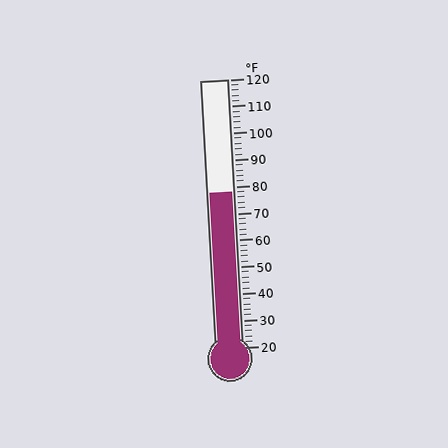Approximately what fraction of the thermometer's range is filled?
The thermometer is filled to approximately 60% of its range.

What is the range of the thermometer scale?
The thermometer scale ranges from 20°F to 120°F.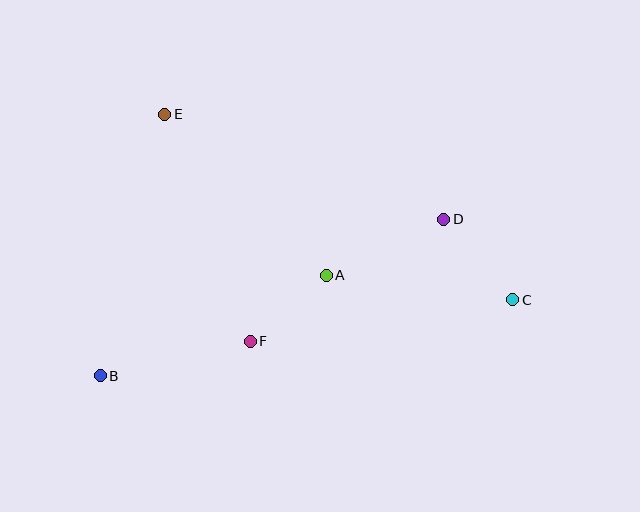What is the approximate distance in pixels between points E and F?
The distance between E and F is approximately 243 pixels.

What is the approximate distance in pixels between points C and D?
The distance between C and D is approximately 106 pixels.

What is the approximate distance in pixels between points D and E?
The distance between D and E is approximately 298 pixels.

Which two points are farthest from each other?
Points B and C are farthest from each other.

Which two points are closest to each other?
Points A and F are closest to each other.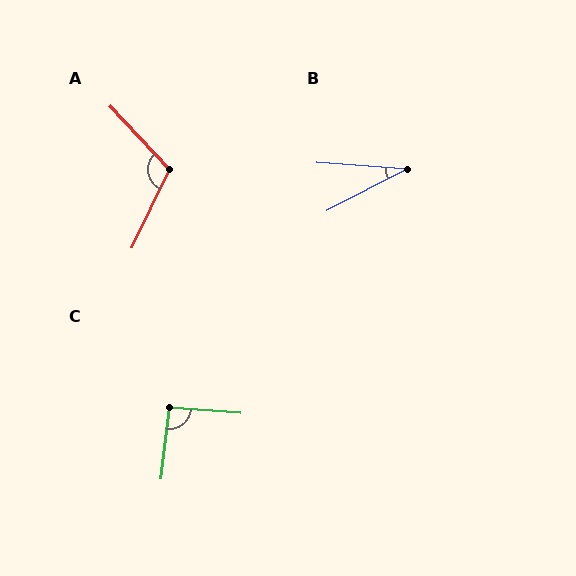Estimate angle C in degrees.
Approximately 92 degrees.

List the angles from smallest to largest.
B (32°), C (92°), A (111°).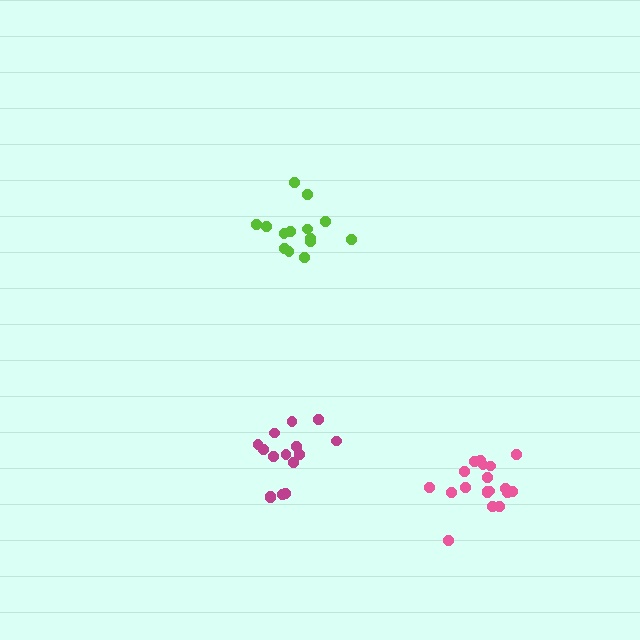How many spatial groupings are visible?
There are 3 spatial groupings.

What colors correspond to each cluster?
The clusters are colored: magenta, lime, pink.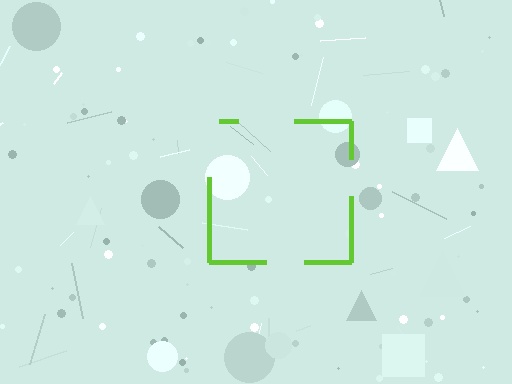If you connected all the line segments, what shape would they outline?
They would outline a square.